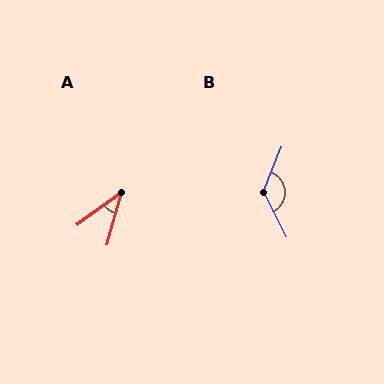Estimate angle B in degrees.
Approximately 130 degrees.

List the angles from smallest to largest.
A (39°), B (130°).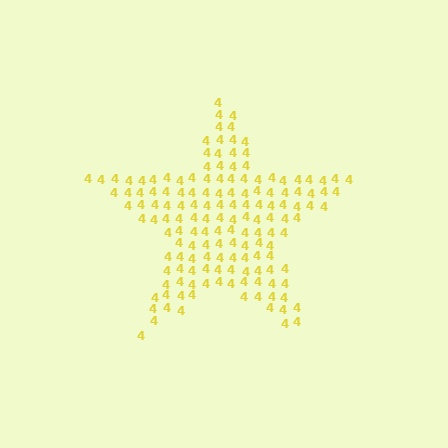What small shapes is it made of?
It is made of small digit 4's.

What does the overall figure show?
The overall figure shows a star.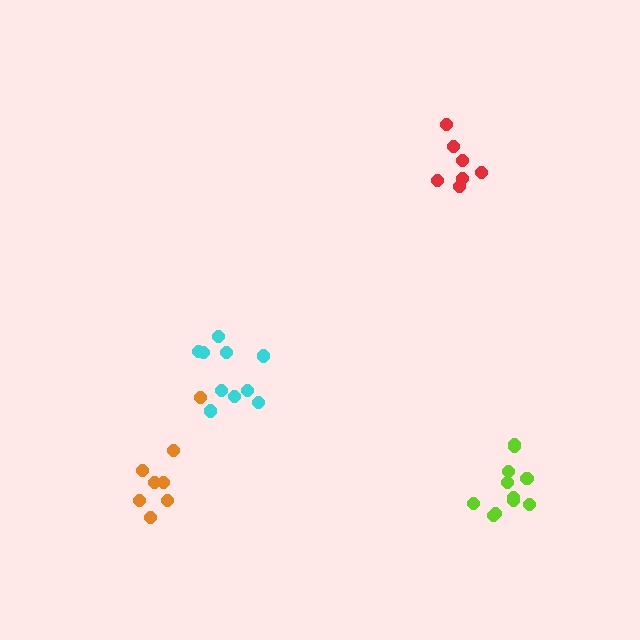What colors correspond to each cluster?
The clusters are colored: red, orange, lime, cyan.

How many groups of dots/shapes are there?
There are 4 groups.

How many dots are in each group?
Group 1: 7 dots, Group 2: 8 dots, Group 3: 11 dots, Group 4: 10 dots (36 total).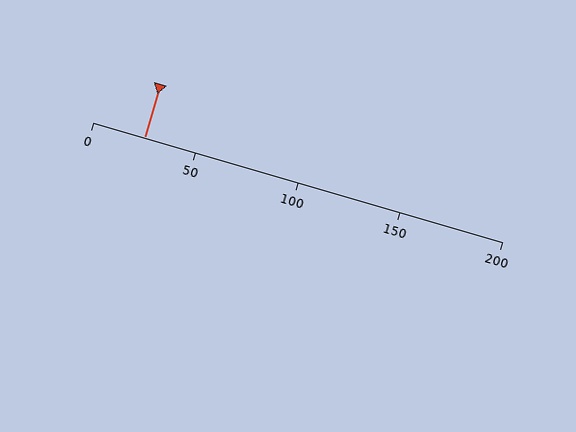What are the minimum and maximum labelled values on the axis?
The axis runs from 0 to 200.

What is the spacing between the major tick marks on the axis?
The major ticks are spaced 50 apart.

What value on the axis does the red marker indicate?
The marker indicates approximately 25.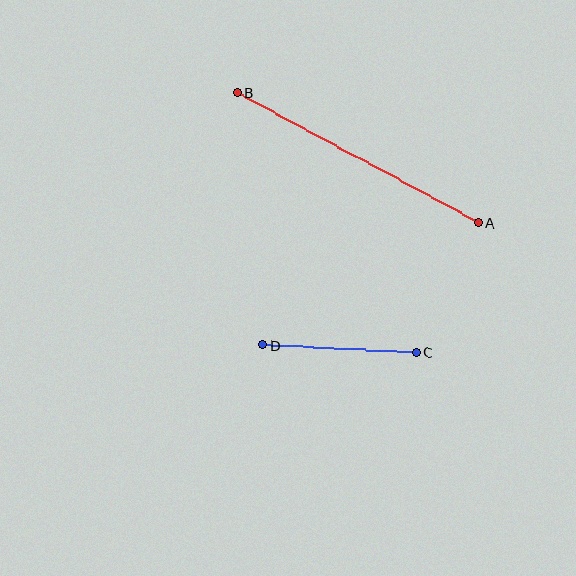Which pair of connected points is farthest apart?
Points A and B are farthest apart.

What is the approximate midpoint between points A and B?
The midpoint is at approximately (358, 158) pixels.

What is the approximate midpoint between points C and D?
The midpoint is at approximately (339, 348) pixels.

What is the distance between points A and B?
The distance is approximately 274 pixels.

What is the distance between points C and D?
The distance is approximately 154 pixels.